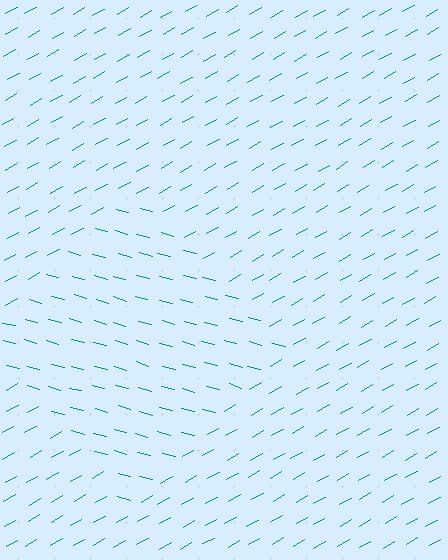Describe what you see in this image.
The image is filled with small teal line segments. A diamond region in the image has lines oriented differently from the surrounding lines, creating a visible texture boundary.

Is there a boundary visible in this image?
Yes, there is a texture boundary formed by a change in line orientation.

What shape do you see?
I see a diamond.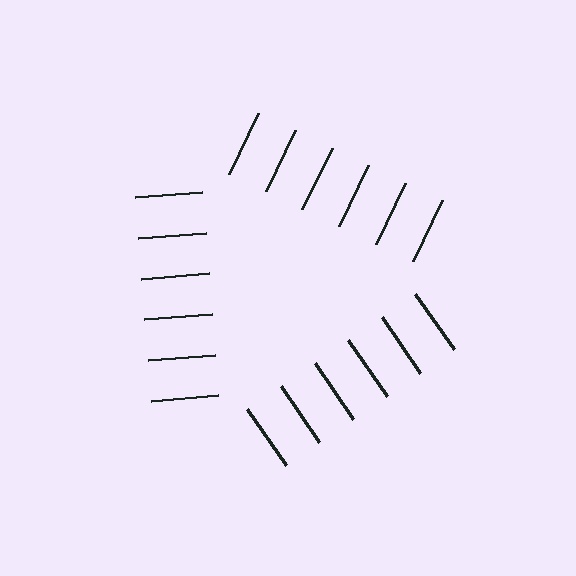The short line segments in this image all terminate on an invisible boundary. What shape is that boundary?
An illusory triangle — the line segments terminate on its edges but no continuous stroke is drawn.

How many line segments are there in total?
18 — 6 along each of the 3 edges.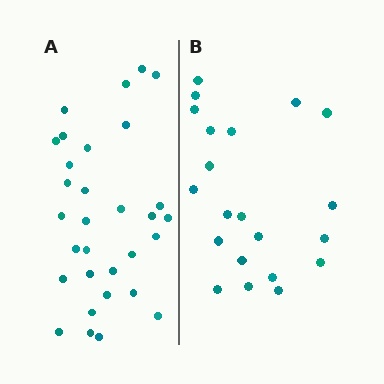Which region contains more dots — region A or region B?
Region A (the left region) has more dots.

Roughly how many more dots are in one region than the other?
Region A has roughly 10 or so more dots than region B.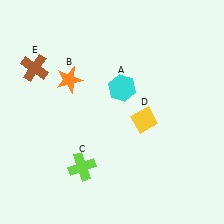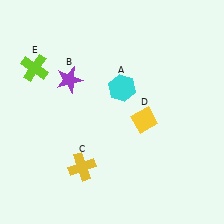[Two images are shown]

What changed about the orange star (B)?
In Image 1, B is orange. In Image 2, it changed to purple.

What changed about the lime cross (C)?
In Image 1, C is lime. In Image 2, it changed to yellow.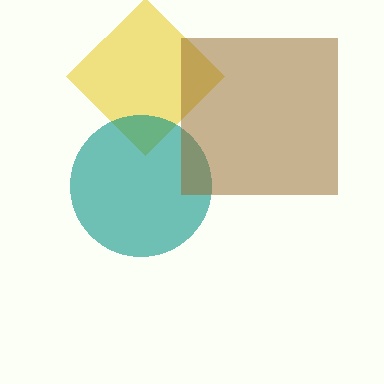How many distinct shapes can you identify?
There are 3 distinct shapes: a yellow diamond, a teal circle, a brown square.